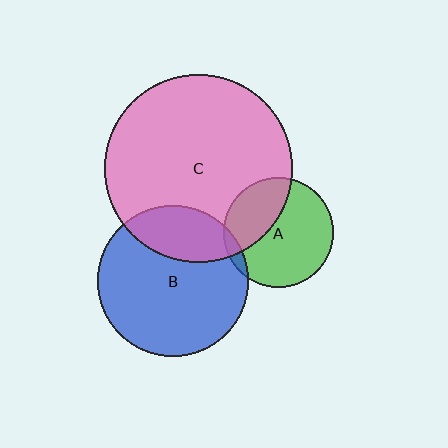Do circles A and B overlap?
Yes.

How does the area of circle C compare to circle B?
Approximately 1.6 times.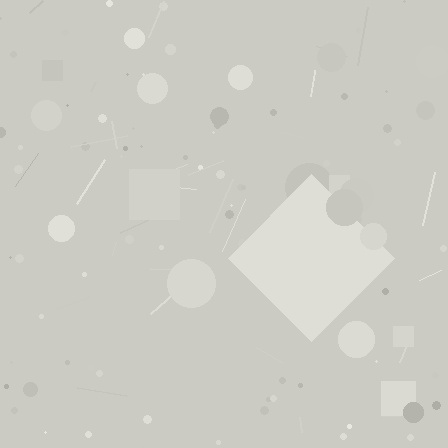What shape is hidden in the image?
A diamond is hidden in the image.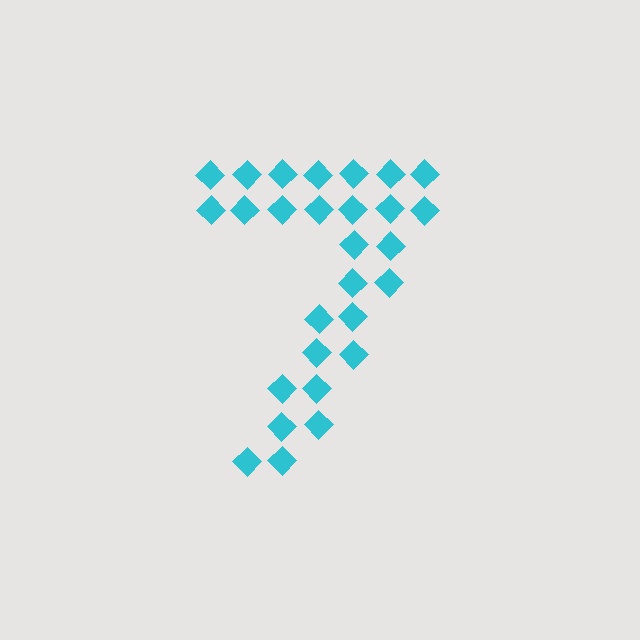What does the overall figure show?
The overall figure shows the digit 7.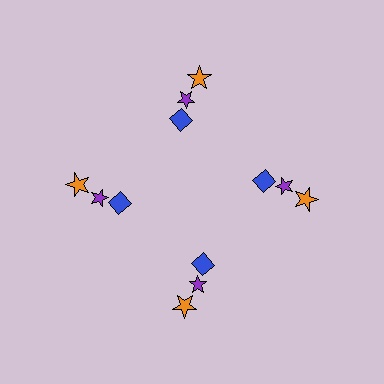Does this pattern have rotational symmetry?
Yes, this pattern has 4-fold rotational symmetry. It looks the same after rotating 90 degrees around the center.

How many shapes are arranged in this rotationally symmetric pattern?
There are 12 shapes, arranged in 4 groups of 3.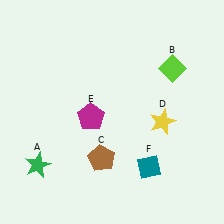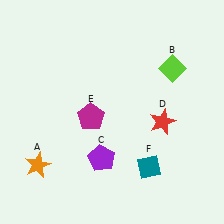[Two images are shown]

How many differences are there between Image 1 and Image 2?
There are 3 differences between the two images.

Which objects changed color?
A changed from green to orange. C changed from brown to purple. D changed from yellow to red.